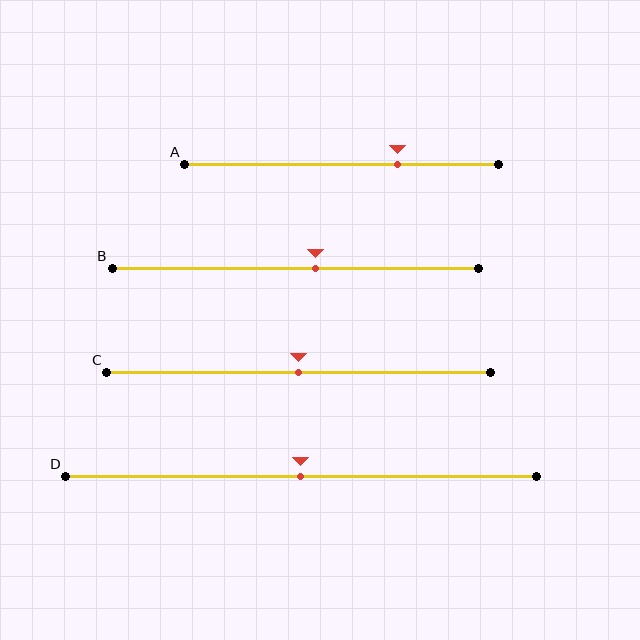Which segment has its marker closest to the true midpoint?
Segment C has its marker closest to the true midpoint.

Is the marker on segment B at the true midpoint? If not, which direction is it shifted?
No, the marker on segment B is shifted to the right by about 5% of the segment length.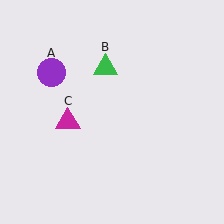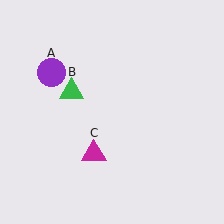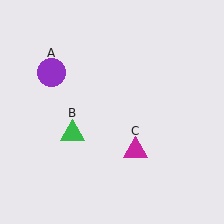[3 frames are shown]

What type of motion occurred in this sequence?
The green triangle (object B), magenta triangle (object C) rotated counterclockwise around the center of the scene.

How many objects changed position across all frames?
2 objects changed position: green triangle (object B), magenta triangle (object C).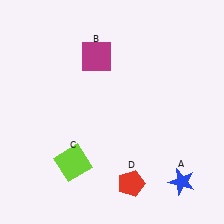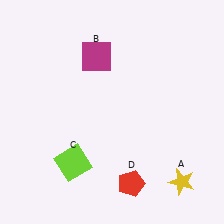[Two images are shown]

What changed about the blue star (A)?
In Image 1, A is blue. In Image 2, it changed to yellow.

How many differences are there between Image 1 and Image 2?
There is 1 difference between the two images.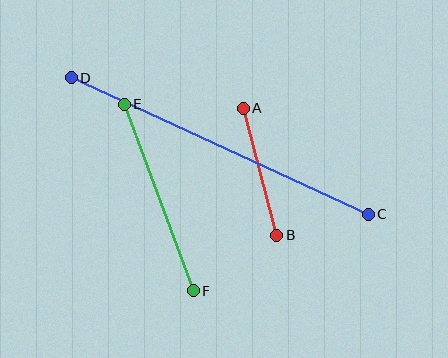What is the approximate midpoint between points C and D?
The midpoint is at approximately (220, 146) pixels.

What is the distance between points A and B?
The distance is approximately 131 pixels.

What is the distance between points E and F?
The distance is approximately 199 pixels.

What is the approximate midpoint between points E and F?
The midpoint is at approximately (159, 198) pixels.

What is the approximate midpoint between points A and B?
The midpoint is at approximately (260, 172) pixels.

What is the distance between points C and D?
The distance is approximately 327 pixels.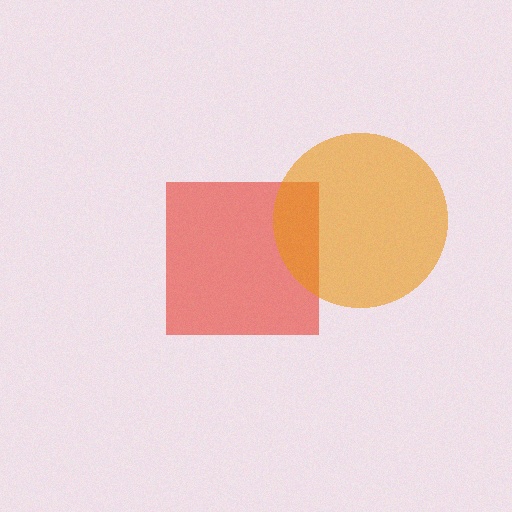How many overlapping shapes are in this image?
There are 2 overlapping shapes in the image.